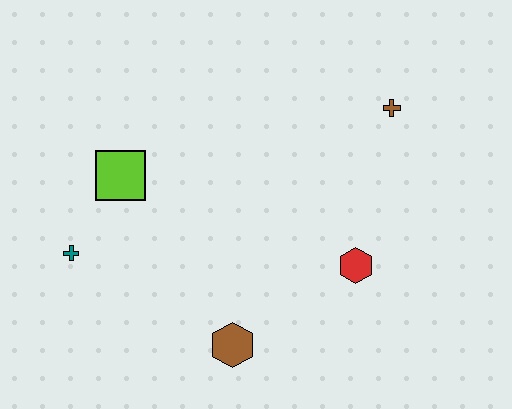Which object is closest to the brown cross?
The red hexagon is closest to the brown cross.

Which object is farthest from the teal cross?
The brown cross is farthest from the teal cross.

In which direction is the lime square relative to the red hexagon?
The lime square is to the left of the red hexagon.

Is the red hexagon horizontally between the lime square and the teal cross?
No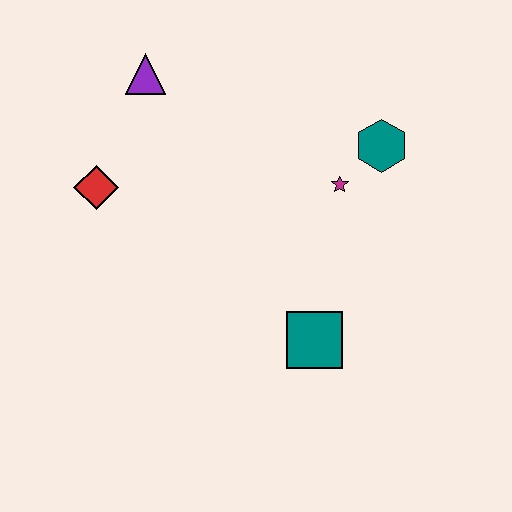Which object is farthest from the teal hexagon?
The red diamond is farthest from the teal hexagon.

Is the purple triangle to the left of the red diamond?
No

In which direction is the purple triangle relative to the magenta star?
The purple triangle is to the left of the magenta star.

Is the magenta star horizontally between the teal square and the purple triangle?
No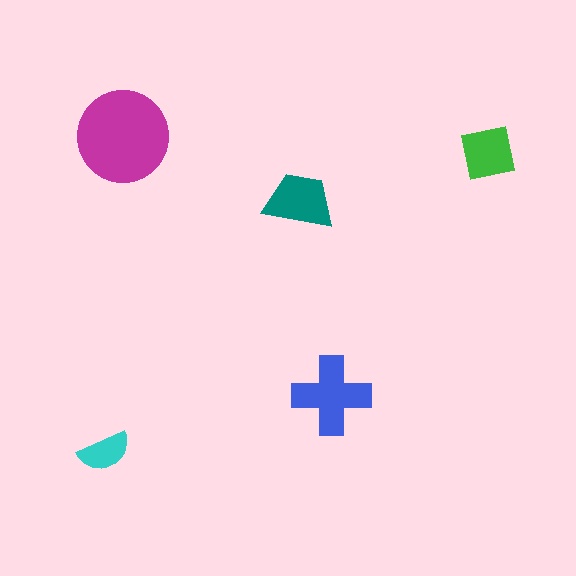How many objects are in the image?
There are 5 objects in the image.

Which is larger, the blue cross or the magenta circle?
The magenta circle.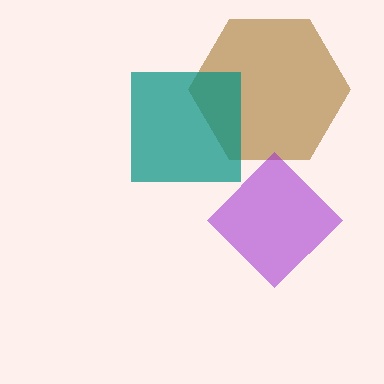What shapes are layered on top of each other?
The layered shapes are: a brown hexagon, a purple diamond, a teal square.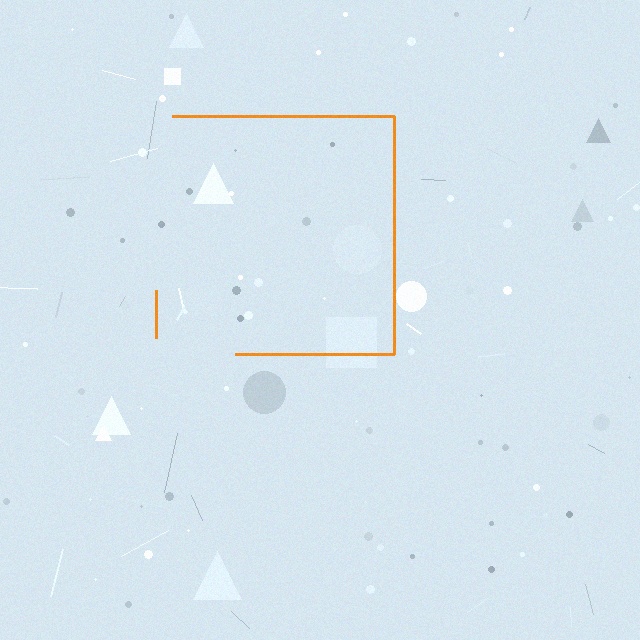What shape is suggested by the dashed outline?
The dashed outline suggests a square.